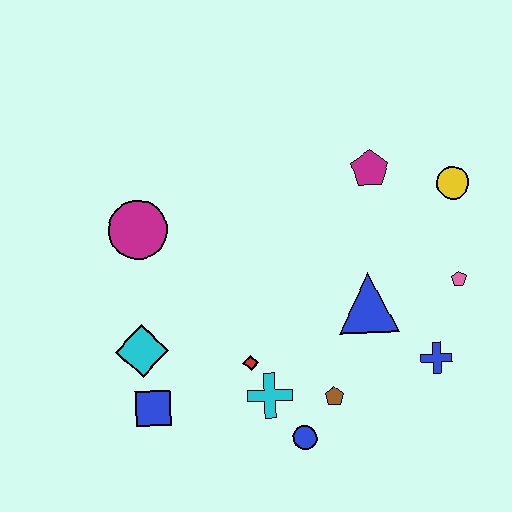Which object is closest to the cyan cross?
The red diamond is closest to the cyan cross.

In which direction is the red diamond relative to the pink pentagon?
The red diamond is to the left of the pink pentagon.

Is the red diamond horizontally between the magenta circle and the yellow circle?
Yes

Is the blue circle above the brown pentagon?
No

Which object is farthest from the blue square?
The yellow circle is farthest from the blue square.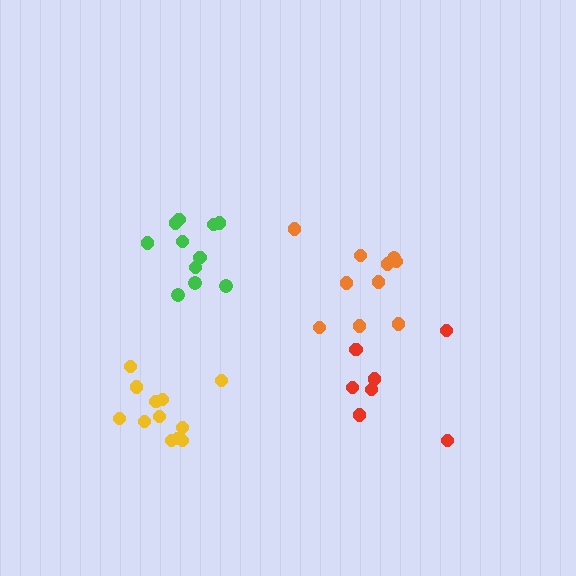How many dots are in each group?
Group 1: 10 dots, Group 2: 7 dots, Group 3: 11 dots, Group 4: 12 dots (40 total).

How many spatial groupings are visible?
There are 4 spatial groupings.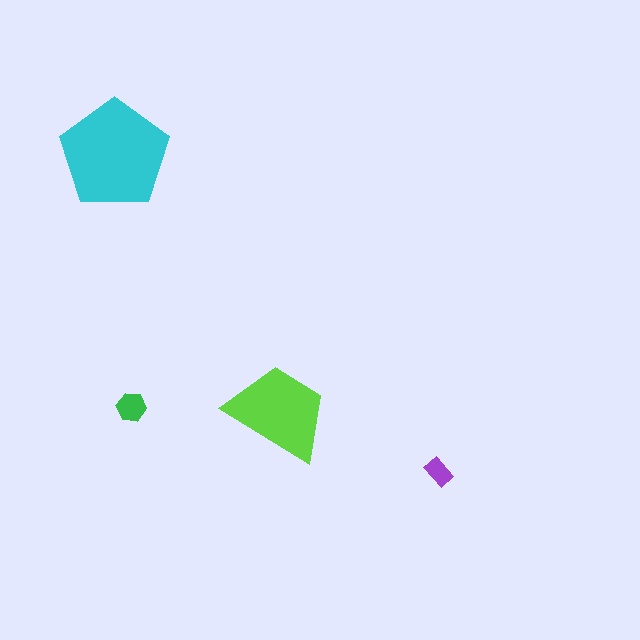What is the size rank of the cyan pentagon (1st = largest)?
1st.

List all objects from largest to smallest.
The cyan pentagon, the lime trapezoid, the green hexagon, the purple rectangle.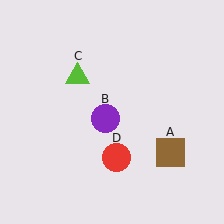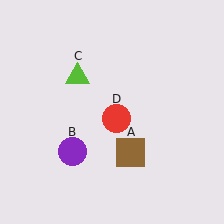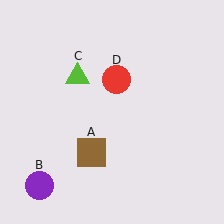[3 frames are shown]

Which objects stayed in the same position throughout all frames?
Lime triangle (object C) remained stationary.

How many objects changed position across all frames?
3 objects changed position: brown square (object A), purple circle (object B), red circle (object D).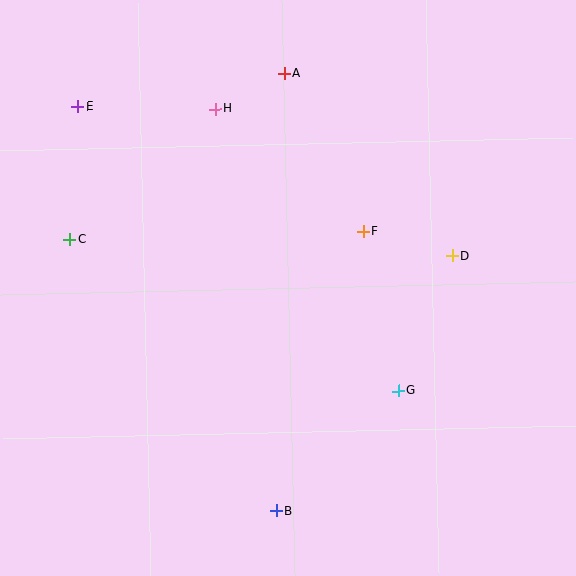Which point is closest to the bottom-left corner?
Point B is closest to the bottom-left corner.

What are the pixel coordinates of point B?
Point B is at (276, 511).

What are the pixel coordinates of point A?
Point A is at (285, 73).